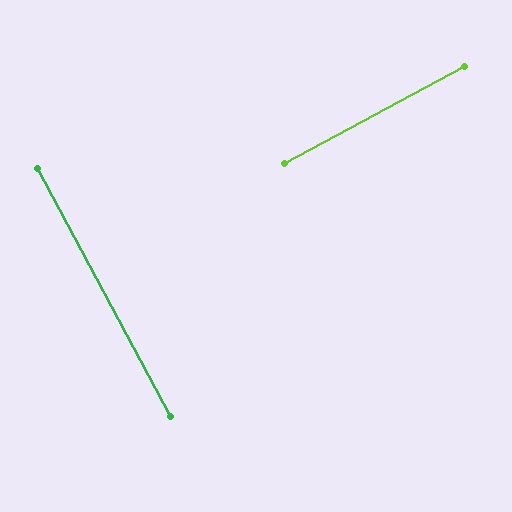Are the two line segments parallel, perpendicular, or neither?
Perpendicular — they meet at approximately 90°.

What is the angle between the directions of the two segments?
Approximately 90 degrees.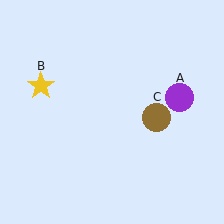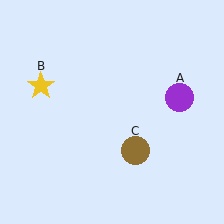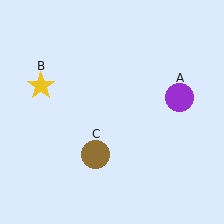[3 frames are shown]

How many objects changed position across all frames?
1 object changed position: brown circle (object C).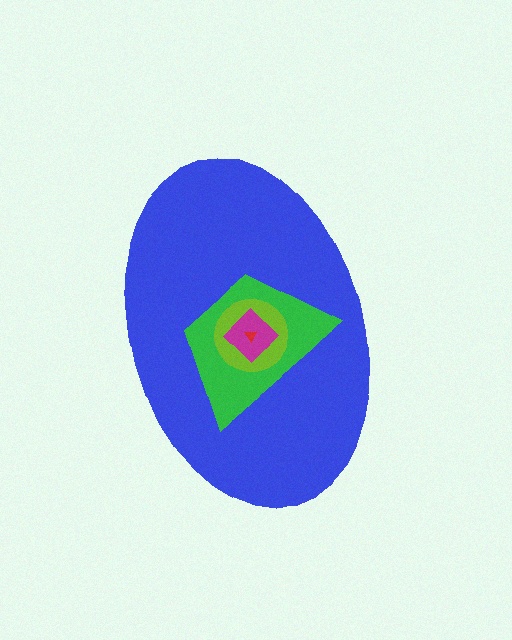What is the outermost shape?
The blue ellipse.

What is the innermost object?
The red triangle.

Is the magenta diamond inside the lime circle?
Yes.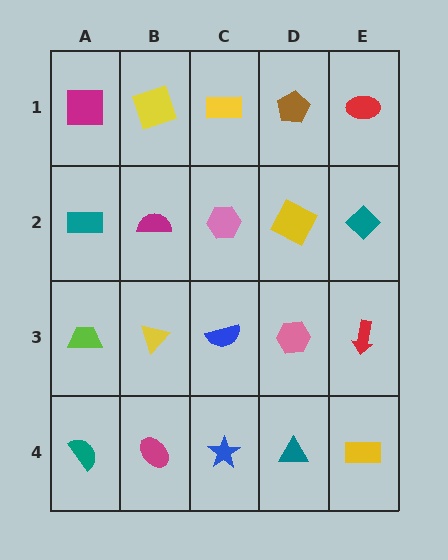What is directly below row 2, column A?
A lime trapezoid.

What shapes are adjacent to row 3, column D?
A yellow square (row 2, column D), a teal triangle (row 4, column D), a blue semicircle (row 3, column C), a red arrow (row 3, column E).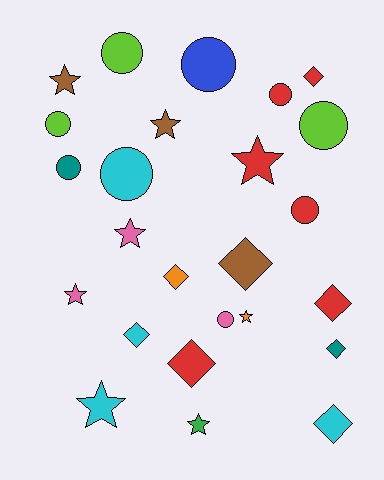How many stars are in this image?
There are 8 stars.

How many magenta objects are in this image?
There are no magenta objects.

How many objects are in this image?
There are 25 objects.